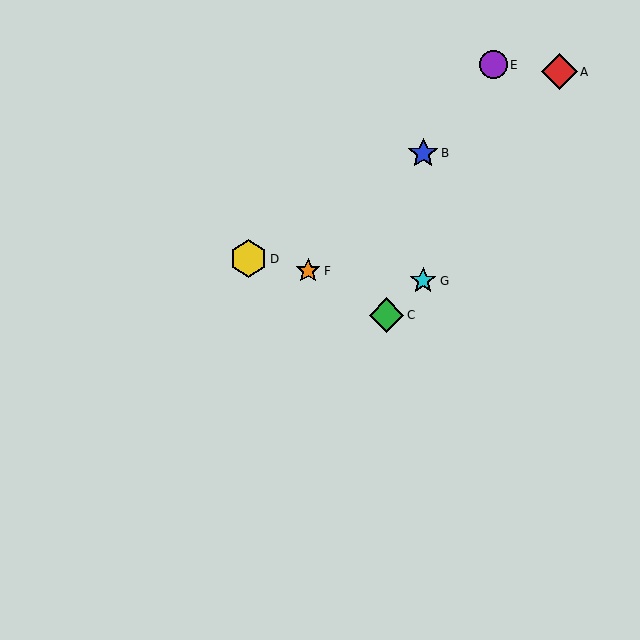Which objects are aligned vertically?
Objects B, G are aligned vertically.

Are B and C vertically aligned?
No, B is at x≈423 and C is at x≈387.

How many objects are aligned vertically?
2 objects (B, G) are aligned vertically.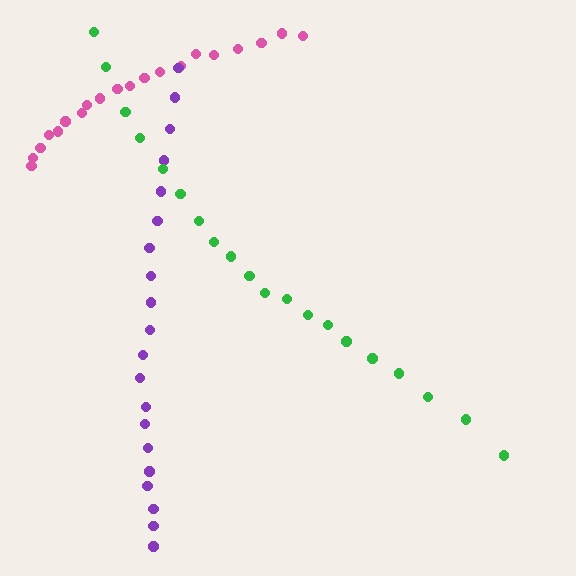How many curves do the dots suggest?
There are 3 distinct paths.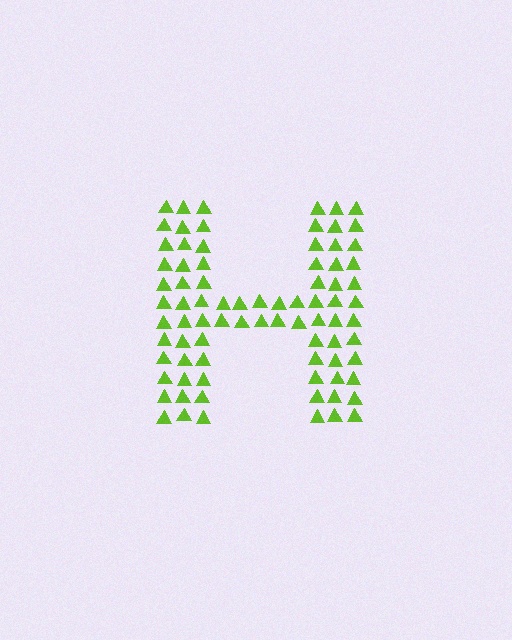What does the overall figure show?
The overall figure shows the letter H.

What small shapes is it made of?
It is made of small triangles.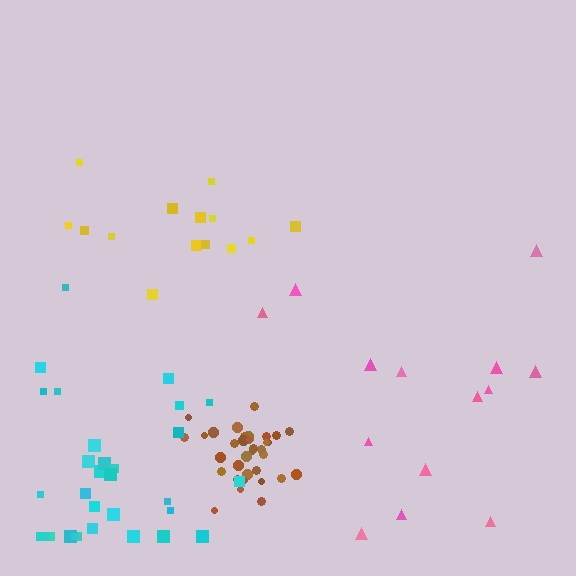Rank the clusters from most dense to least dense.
brown, cyan, yellow, pink.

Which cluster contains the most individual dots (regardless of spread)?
Brown (35).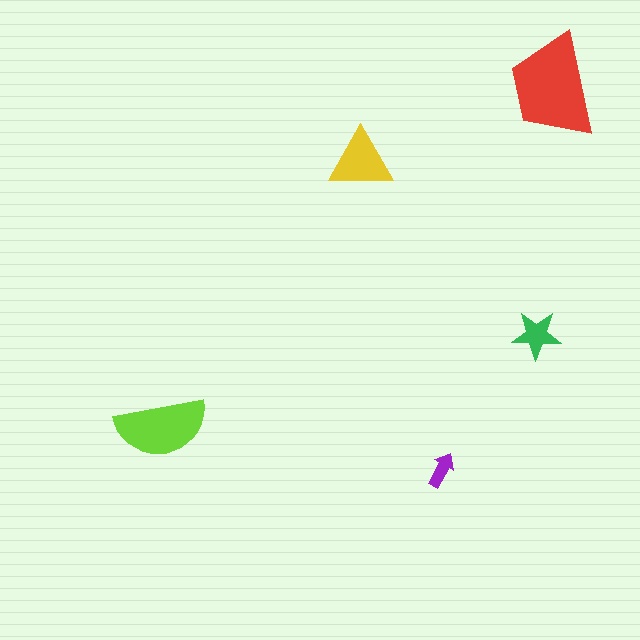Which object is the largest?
The red trapezoid.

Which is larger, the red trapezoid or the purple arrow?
The red trapezoid.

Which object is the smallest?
The purple arrow.